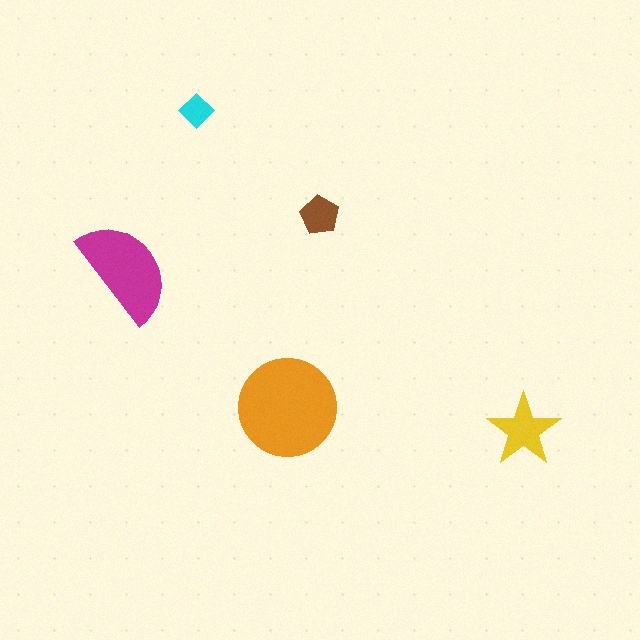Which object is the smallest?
The cyan diamond.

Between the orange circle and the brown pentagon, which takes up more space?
The orange circle.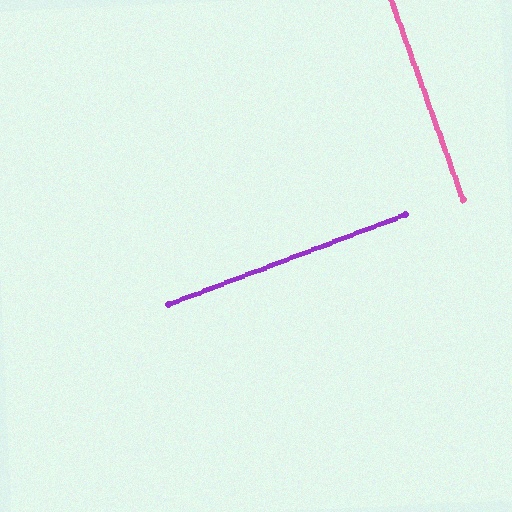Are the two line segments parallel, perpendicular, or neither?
Perpendicular — they meet at approximately 89°.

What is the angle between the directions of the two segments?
Approximately 89 degrees.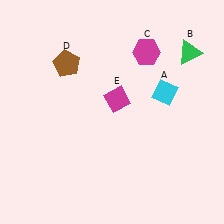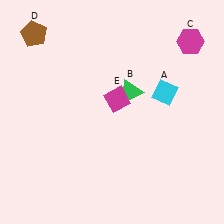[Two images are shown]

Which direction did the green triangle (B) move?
The green triangle (B) moved left.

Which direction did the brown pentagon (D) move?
The brown pentagon (D) moved left.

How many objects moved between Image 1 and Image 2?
3 objects moved between the two images.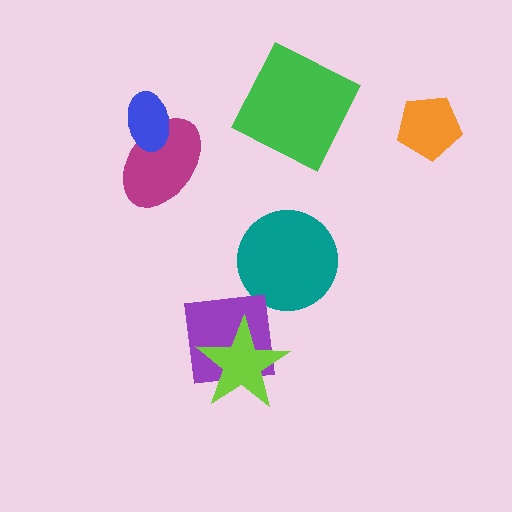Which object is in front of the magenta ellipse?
The blue ellipse is in front of the magenta ellipse.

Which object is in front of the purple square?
The lime star is in front of the purple square.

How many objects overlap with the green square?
0 objects overlap with the green square.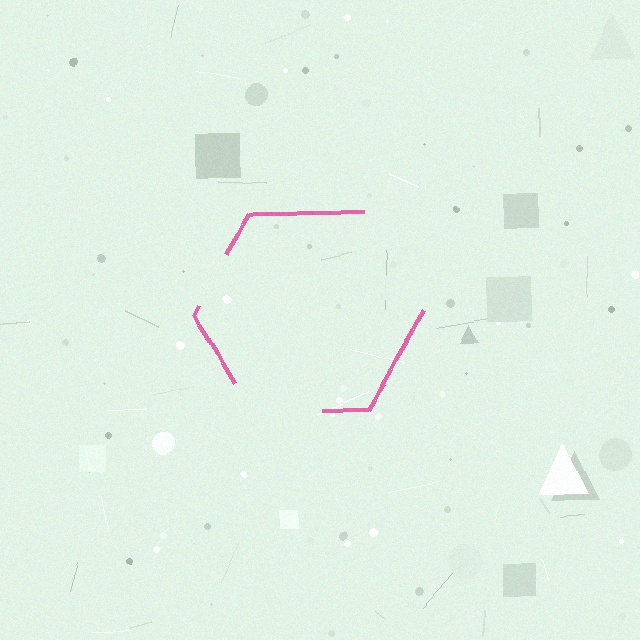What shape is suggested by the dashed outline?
The dashed outline suggests a hexagon.